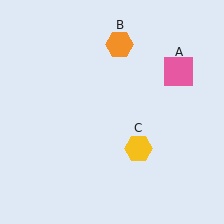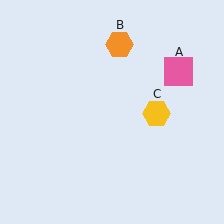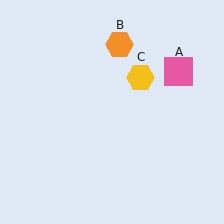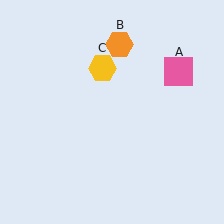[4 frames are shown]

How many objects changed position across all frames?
1 object changed position: yellow hexagon (object C).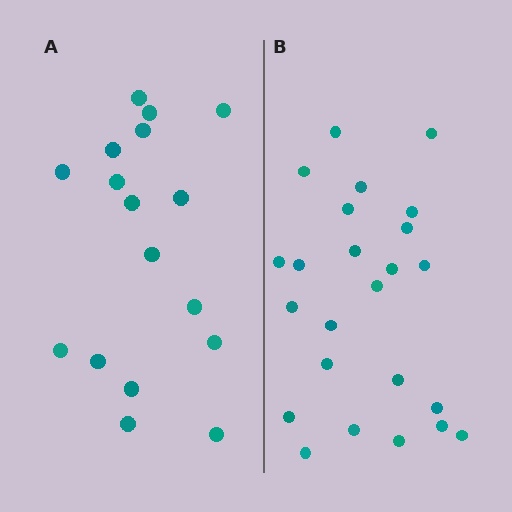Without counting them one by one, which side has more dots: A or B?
Region B (the right region) has more dots.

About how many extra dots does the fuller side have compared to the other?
Region B has roughly 8 or so more dots than region A.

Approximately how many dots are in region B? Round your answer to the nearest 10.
About 20 dots. (The exact count is 24, which rounds to 20.)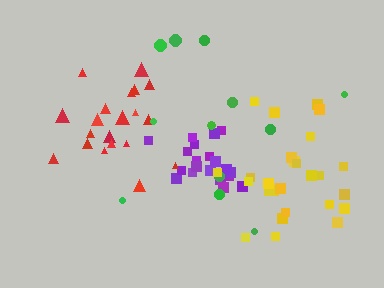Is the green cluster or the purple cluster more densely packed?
Purple.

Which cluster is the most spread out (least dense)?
Green.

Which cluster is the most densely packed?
Purple.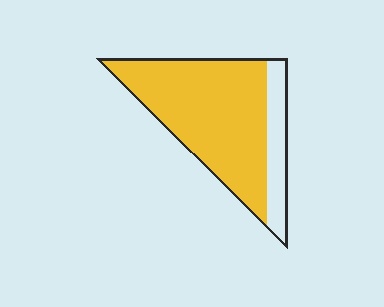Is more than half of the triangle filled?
Yes.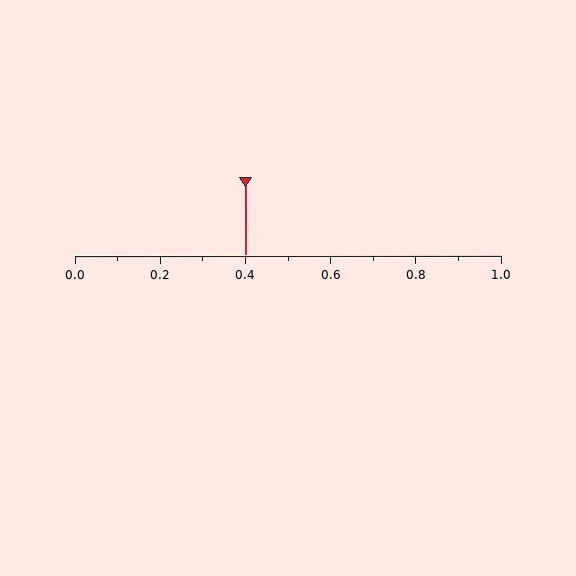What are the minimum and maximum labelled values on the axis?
The axis runs from 0.0 to 1.0.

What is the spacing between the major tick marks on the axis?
The major ticks are spaced 0.2 apart.